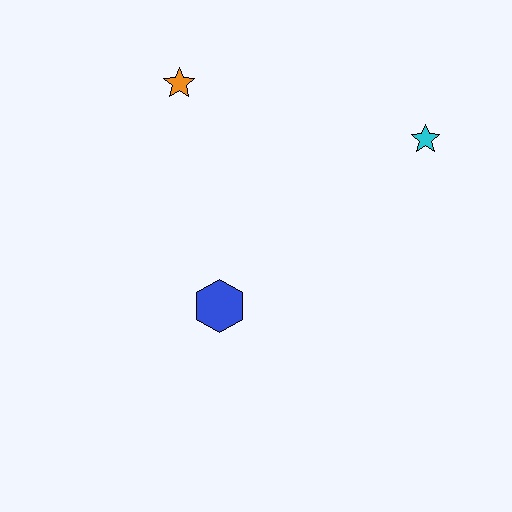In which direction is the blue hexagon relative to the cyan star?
The blue hexagon is to the left of the cyan star.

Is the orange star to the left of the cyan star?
Yes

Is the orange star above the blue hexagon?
Yes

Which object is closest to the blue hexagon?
The orange star is closest to the blue hexagon.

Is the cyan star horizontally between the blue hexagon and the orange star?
No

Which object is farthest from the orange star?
The cyan star is farthest from the orange star.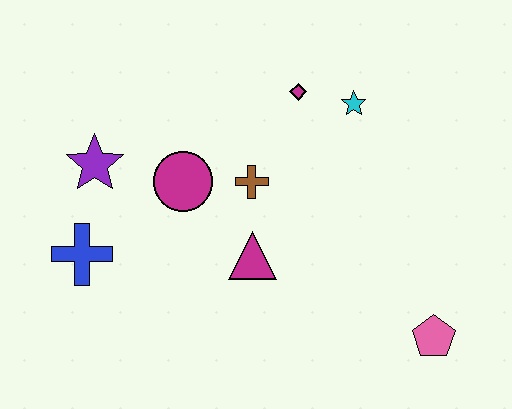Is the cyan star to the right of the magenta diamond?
Yes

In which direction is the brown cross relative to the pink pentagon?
The brown cross is to the left of the pink pentagon.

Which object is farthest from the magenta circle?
The pink pentagon is farthest from the magenta circle.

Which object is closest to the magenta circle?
The brown cross is closest to the magenta circle.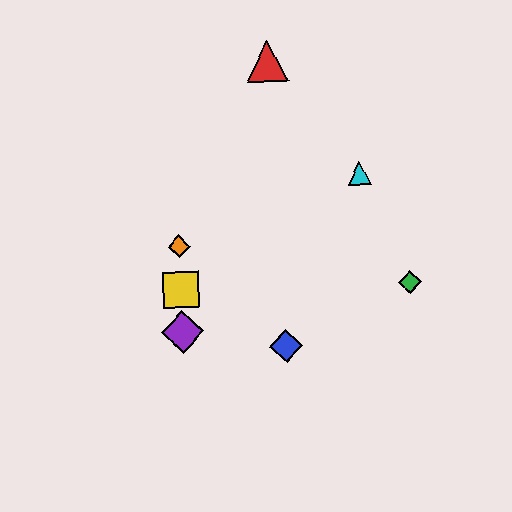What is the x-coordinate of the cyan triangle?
The cyan triangle is at x≈359.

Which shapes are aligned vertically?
The yellow square, the purple diamond, the orange diamond are aligned vertically.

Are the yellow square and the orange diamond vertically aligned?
Yes, both are at x≈181.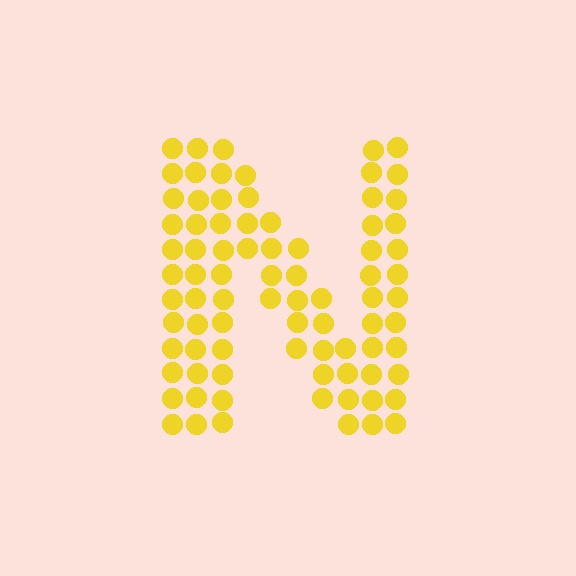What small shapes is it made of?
It is made of small circles.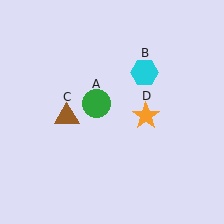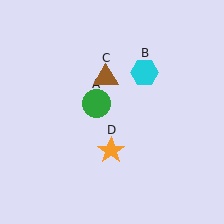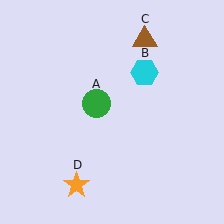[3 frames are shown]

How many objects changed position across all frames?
2 objects changed position: brown triangle (object C), orange star (object D).